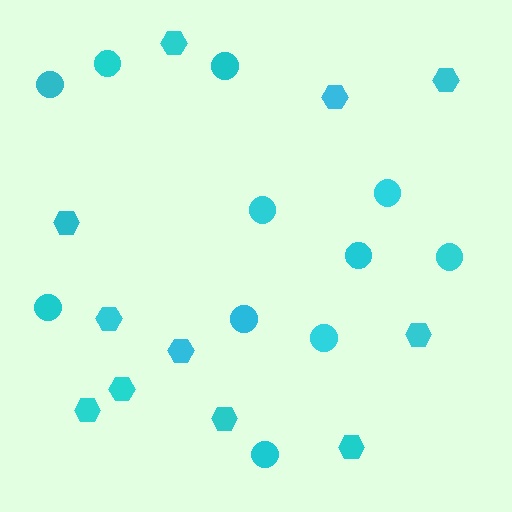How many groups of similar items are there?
There are 2 groups: one group of circles (11) and one group of hexagons (11).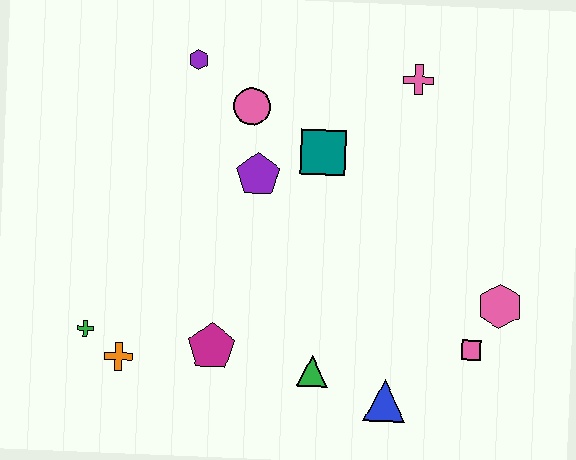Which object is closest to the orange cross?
The green cross is closest to the orange cross.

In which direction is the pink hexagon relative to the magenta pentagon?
The pink hexagon is to the right of the magenta pentagon.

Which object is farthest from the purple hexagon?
The pink square is farthest from the purple hexagon.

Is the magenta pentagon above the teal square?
No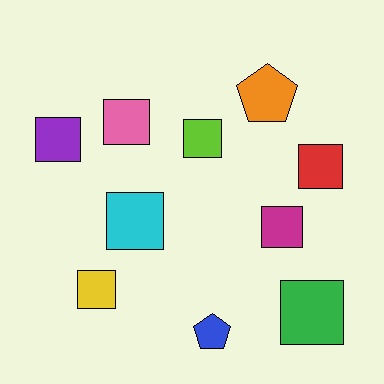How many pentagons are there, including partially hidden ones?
There are 2 pentagons.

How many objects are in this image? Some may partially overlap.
There are 10 objects.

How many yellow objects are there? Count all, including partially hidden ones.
There is 1 yellow object.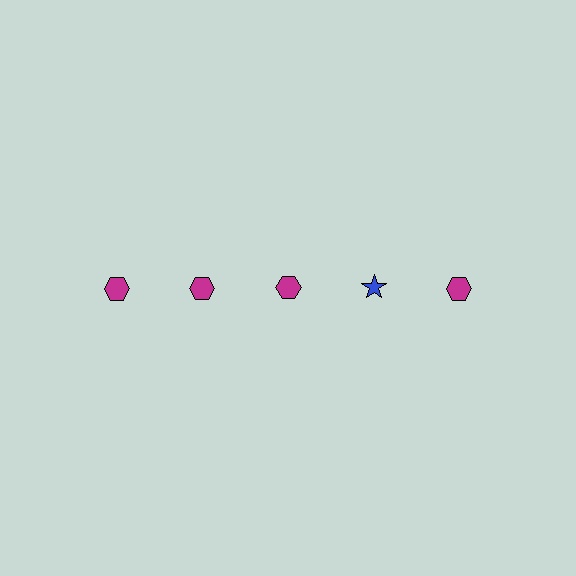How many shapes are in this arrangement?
There are 5 shapes arranged in a grid pattern.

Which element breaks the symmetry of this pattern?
The blue star in the top row, second from right column breaks the symmetry. All other shapes are magenta hexagons.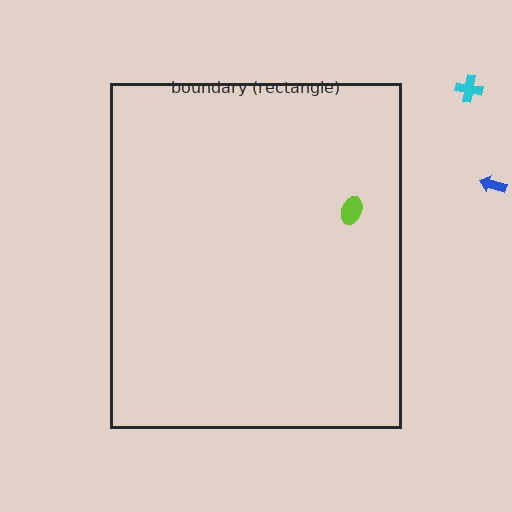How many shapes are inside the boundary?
1 inside, 2 outside.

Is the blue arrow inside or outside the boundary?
Outside.